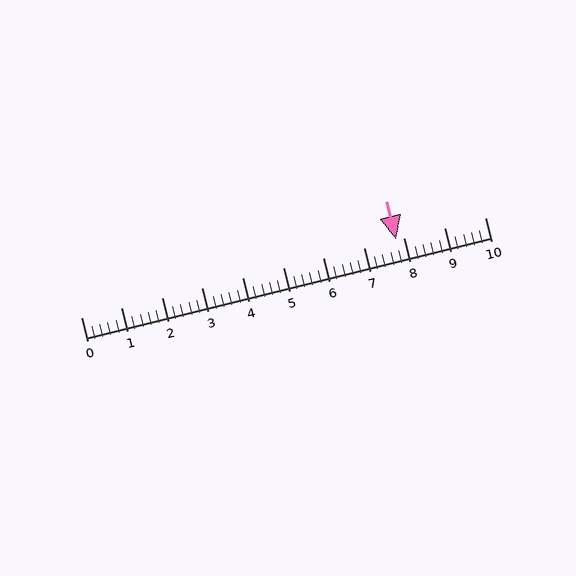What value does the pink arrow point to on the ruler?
The pink arrow points to approximately 7.8.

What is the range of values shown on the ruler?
The ruler shows values from 0 to 10.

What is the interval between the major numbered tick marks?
The major tick marks are spaced 1 units apart.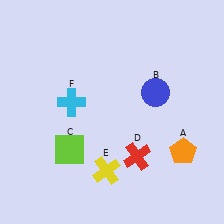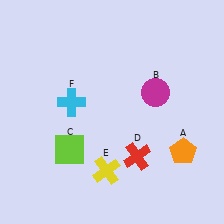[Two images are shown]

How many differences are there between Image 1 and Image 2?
There is 1 difference between the two images.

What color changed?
The circle (B) changed from blue in Image 1 to magenta in Image 2.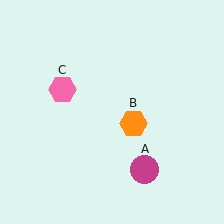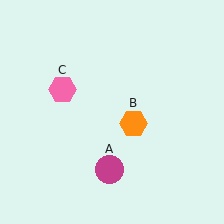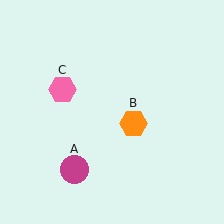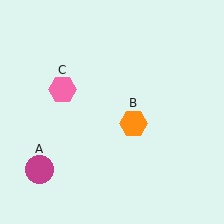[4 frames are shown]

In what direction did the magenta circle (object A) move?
The magenta circle (object A) moved left.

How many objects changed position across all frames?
1 object changed position: magenta circle (object A).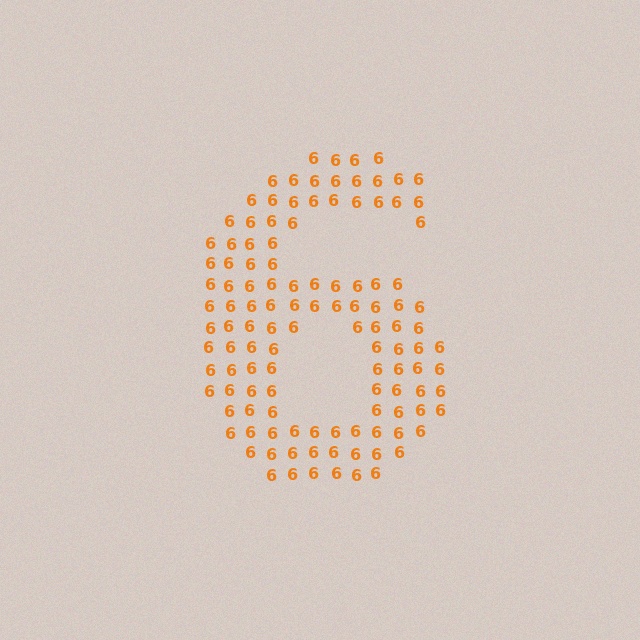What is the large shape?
The large shape is the digit 6.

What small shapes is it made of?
It is made of small digit 6's.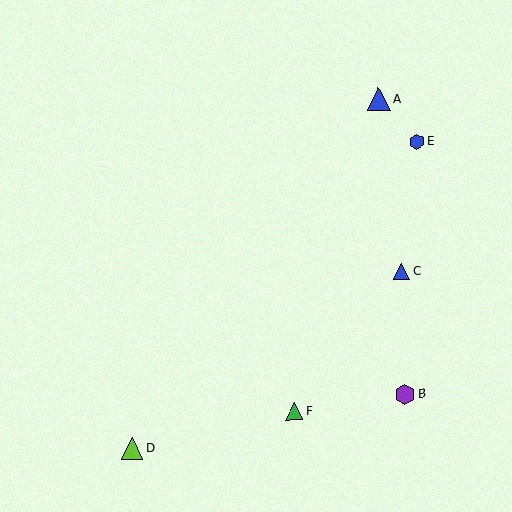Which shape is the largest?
The blue triangle (labeled A) is the largest.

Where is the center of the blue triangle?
The center of the blue triangle is at (379, 99).